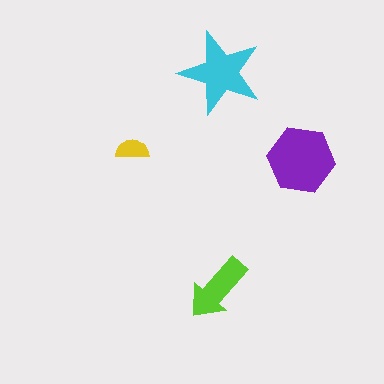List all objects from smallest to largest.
The yellow semicircle, the lime arrow, the cyan star, the purple hexagon.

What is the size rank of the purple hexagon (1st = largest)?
1st.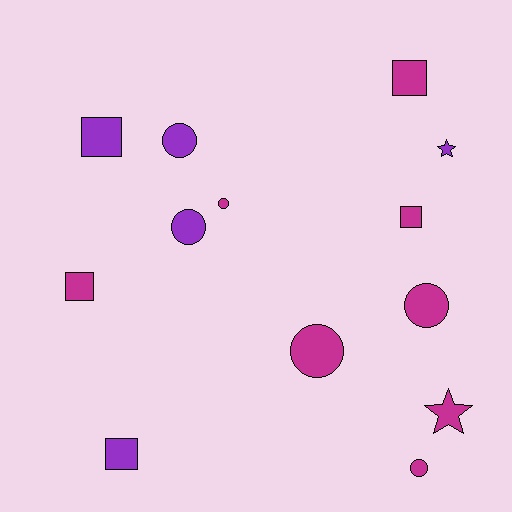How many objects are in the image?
There are 13 objects.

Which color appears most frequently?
Magenta, with 8 objects.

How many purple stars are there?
There is 1 purple star.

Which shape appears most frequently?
Circle, with 6 objects.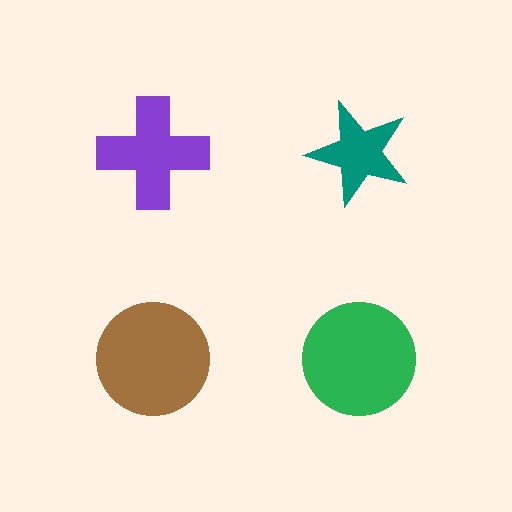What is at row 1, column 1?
A purple cross.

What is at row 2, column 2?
A green circle.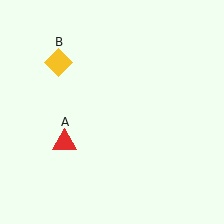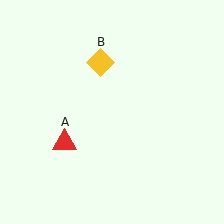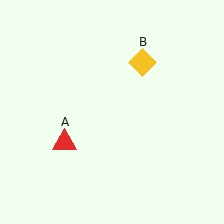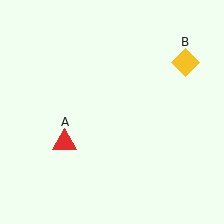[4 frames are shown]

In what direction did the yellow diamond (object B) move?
The yellow diamond (object B) moved right.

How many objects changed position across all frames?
1 object changed position: yellow diamond (object B).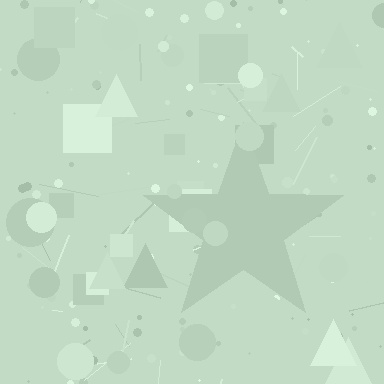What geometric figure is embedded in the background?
A star is embedded in the background.